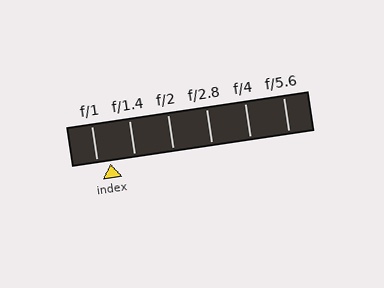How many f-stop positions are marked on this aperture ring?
There are 6 f-stop positions marked.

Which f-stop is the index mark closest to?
The index mark is closest to f/1.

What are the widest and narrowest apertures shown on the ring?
The widest aperture shown is f/1 and the narrowest is f/5.6.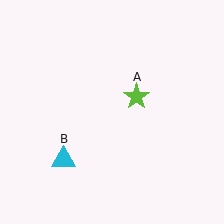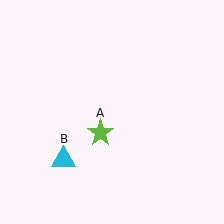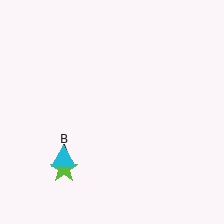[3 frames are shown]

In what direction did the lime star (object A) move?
The lime star (object A) moved down and to the left.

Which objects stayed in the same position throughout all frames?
Cyan triangle (object B) remained stationary.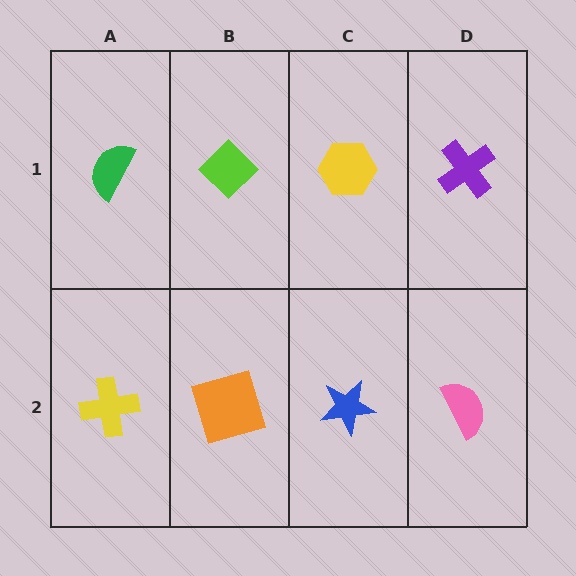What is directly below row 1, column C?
A blue star.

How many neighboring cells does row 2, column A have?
2.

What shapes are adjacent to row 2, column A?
A green semicircle (row 1, column A), an orange square (row 2, column B).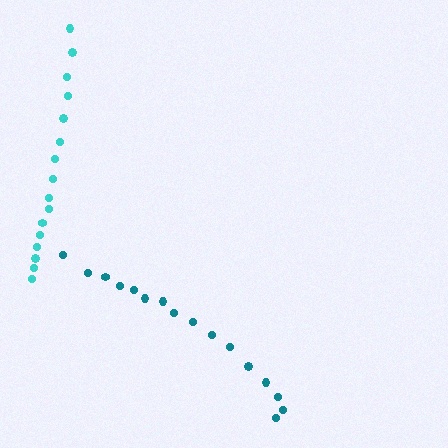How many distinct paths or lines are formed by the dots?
There are 2 distinct paths.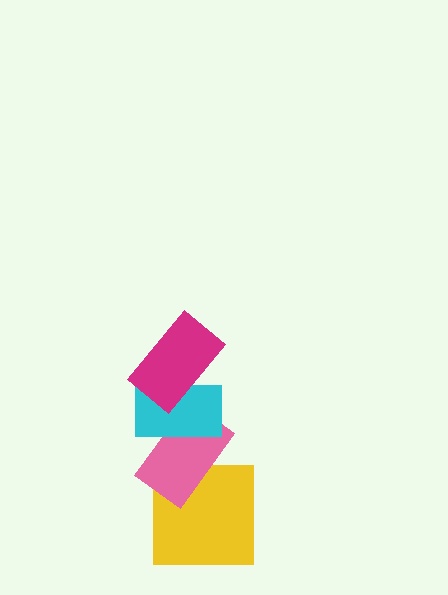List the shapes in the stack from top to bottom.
From top to bottom: the magenta rectangle, the cyan rectangle, the pink rectangle, the yellow square.